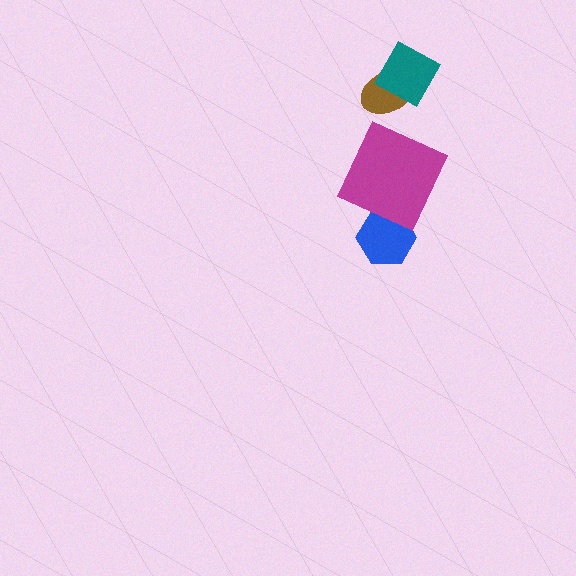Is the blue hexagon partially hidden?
Yes, it is partially covered by another shape.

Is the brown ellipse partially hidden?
Yes, it is partially covered by another shape.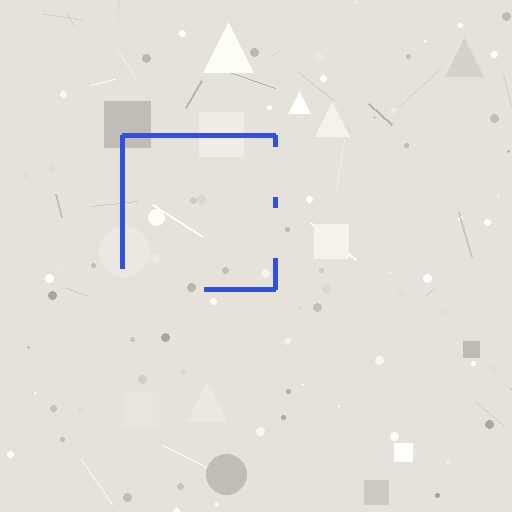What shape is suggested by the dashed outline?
The dashed outline suggests a square.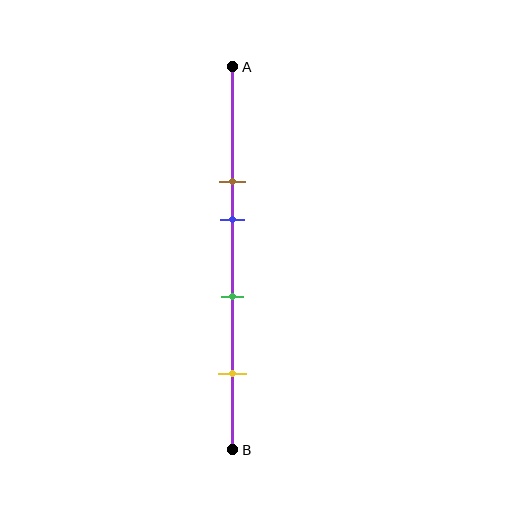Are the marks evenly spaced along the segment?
No, the marks are not evenly spaced.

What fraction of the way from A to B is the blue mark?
The blue mark is approximately 40% (0.4) of the way from A to B.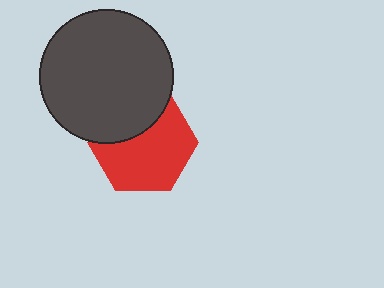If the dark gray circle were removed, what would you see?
You would see the complete red hexagon.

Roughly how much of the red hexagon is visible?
Most of it is visible (roughly 67%).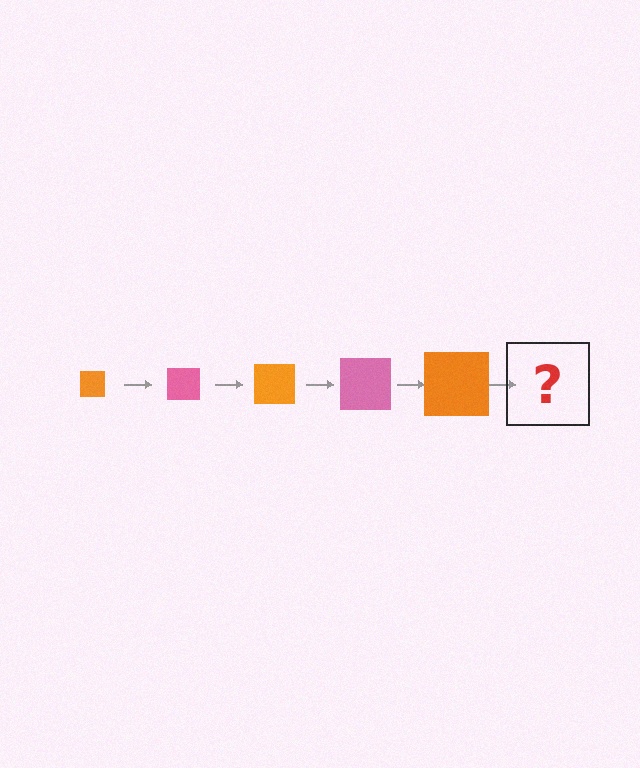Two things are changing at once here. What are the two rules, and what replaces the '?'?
The two rules are that the square grows larger each step and the color cycles through orange and pink. The '?' should be a pink square, larger than the previous one.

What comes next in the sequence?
The next element should be a pink square, larger than the previous one.